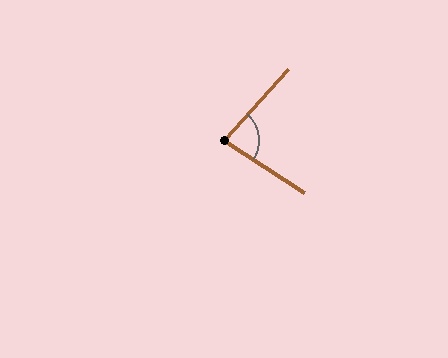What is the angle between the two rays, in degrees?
Approximately 81 degrees.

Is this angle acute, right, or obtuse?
It is acute.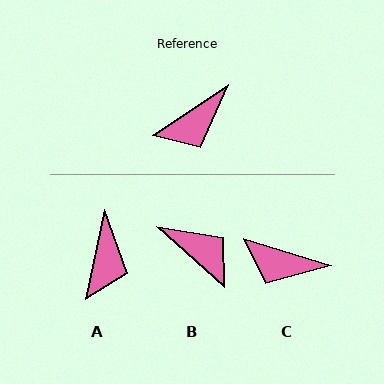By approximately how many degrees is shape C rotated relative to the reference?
Approximately 51 degrees clockwise.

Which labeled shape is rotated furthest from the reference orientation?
B, about 105 degrees away.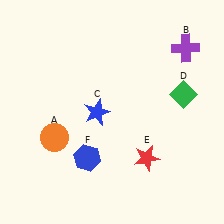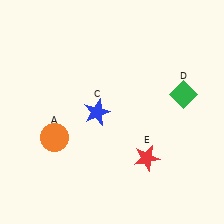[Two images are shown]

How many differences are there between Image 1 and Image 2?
There are 2 differences between the two images.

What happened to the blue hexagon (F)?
The blue hexagon (F) was removed in Image 2. It was in the bottom-left area of Image 1.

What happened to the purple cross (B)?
The purple cross (B) was removed in Image 2. It was in the top-right area of Image 1.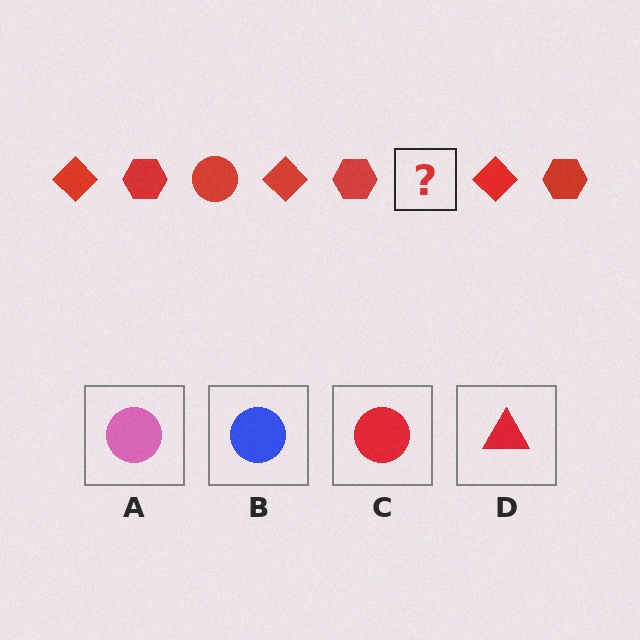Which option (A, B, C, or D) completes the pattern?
C.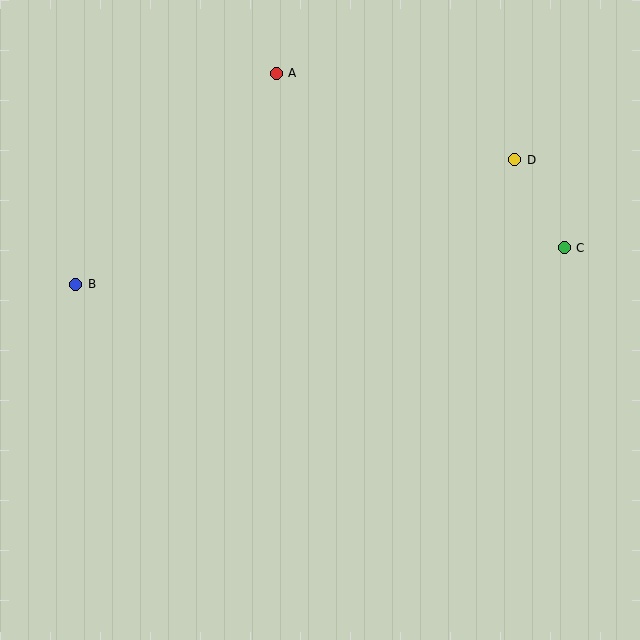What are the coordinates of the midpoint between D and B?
The midpoint between D and B is at (295, 222).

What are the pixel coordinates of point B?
Point B is at (76, 284).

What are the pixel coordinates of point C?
Point C is at (564, 248).